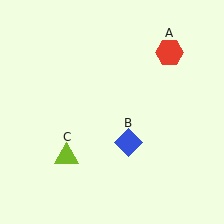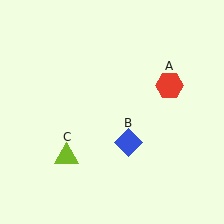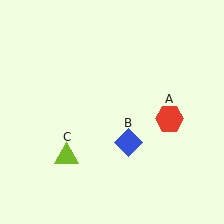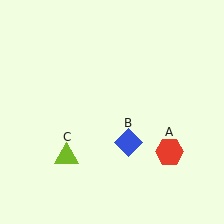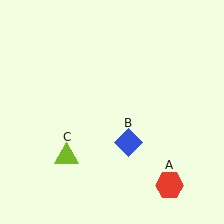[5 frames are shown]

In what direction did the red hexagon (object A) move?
The red hexagon (object A) moved down.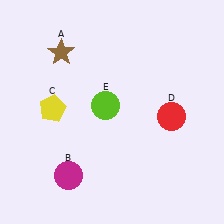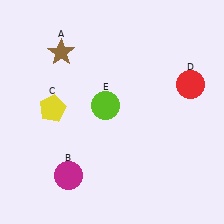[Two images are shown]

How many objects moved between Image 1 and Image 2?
1 object moved between the two images.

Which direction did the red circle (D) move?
The red circle (D) moved up.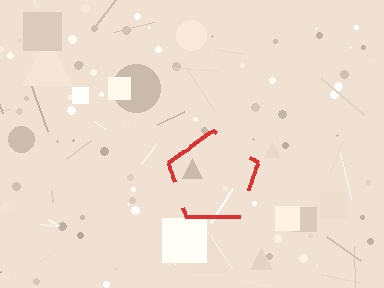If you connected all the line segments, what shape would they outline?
They would outline a pentagon.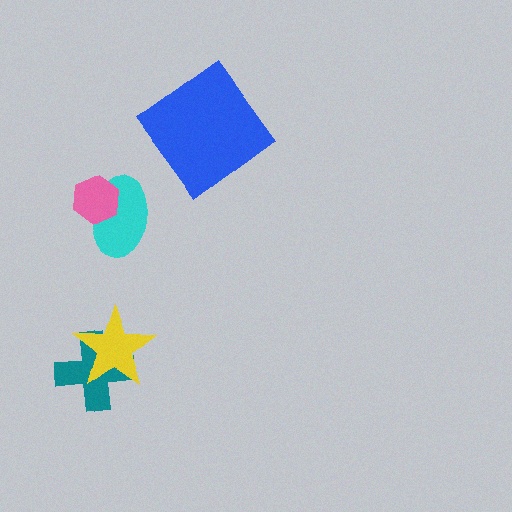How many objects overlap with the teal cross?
1 object overlaps with the teal cross.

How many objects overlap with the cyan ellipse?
1 object overlaps with the cyan ellipse.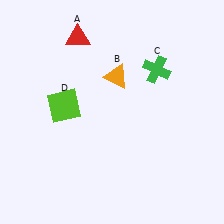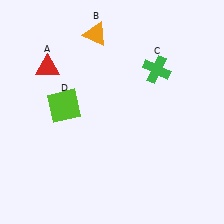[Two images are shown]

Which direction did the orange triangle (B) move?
The orange triangle (B) moved up.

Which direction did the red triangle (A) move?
The red triangle (A) moved left.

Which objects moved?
The objects that moved are: the red triangle (A), the orange triangle (B).